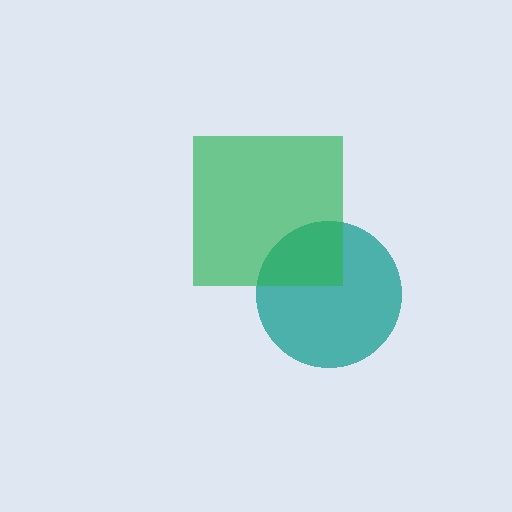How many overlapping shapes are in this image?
There are 2 overlapping shapes in the image.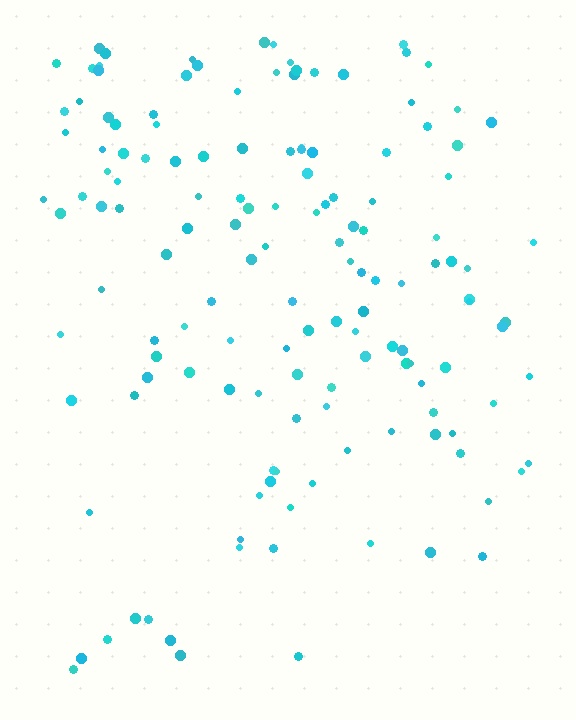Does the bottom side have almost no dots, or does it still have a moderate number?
Still a moderate number, just noticeably fewer than the top.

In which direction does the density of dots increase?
From bottom to top, with the top side densest.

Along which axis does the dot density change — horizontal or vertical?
Vertical.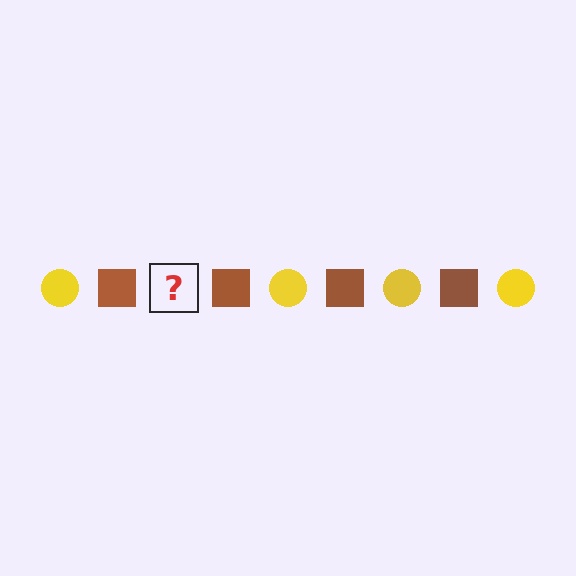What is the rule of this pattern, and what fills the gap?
The rule is that the pattern alternates between yellow circle and brown square. The gap should be filled with a yellow circle.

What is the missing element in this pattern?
The missing element is a yellow circle.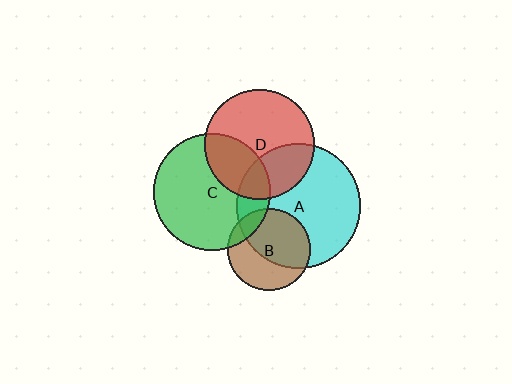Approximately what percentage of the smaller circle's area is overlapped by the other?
Approximately 30%.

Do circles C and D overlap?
Yes.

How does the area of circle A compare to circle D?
Approximately 1.3 times.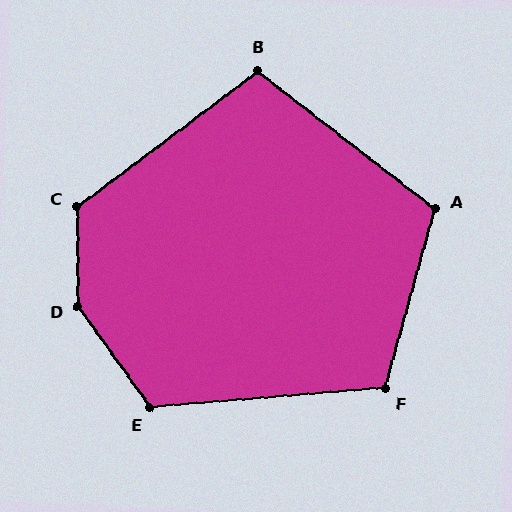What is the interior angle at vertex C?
Approximately 127 degrees (obtuse).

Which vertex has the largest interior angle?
D, at approximately 145 degrees.